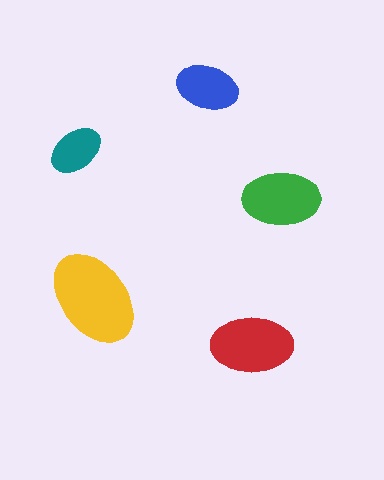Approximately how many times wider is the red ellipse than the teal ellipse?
About 1.5 times wider.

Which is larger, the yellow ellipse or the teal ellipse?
The yellow one.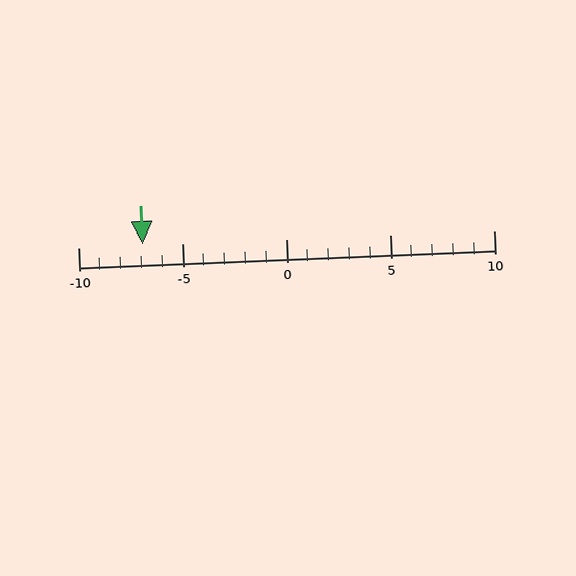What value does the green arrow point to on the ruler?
The green arrow points to approximately -7.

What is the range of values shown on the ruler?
The ruler shows values from -10 to 10.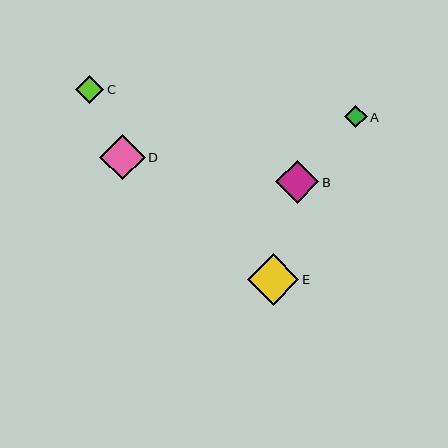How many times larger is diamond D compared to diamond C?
Diamond D is approximately 1.6 times the size of diamond C.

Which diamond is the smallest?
Diamond A is the smallest with a size of approximately 22 pixels.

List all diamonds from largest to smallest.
From largest to smallest: E, D, B, C, A.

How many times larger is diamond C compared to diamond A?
Diamond C is approximately 1.3 times the size of diamond A.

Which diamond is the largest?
Diamond E is the largest with a size of approximately 52 pixels.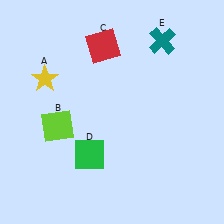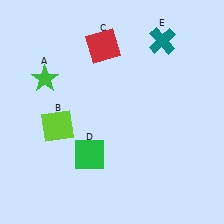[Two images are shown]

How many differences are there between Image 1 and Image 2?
There is 1 difference between the two images.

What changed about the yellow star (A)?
In Image 1, A is yellow. In Image 2, it changed to green.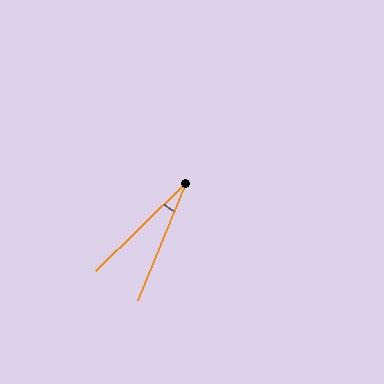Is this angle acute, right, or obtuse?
It is acute.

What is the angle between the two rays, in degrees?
Approximately 23 degrees.